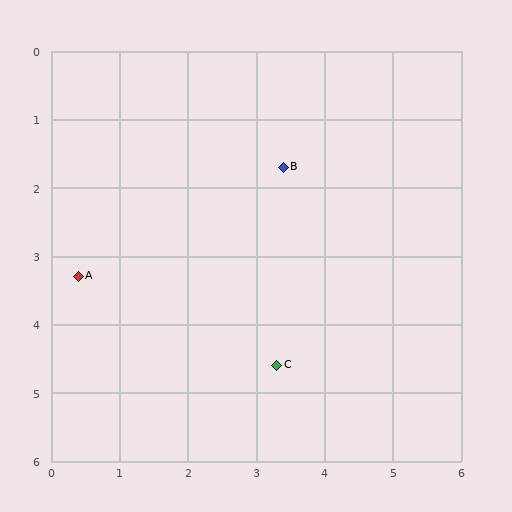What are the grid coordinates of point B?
Point B is at approximately (3.4, 1.7).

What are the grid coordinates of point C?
Point C is at approximately (3.3, 4.6).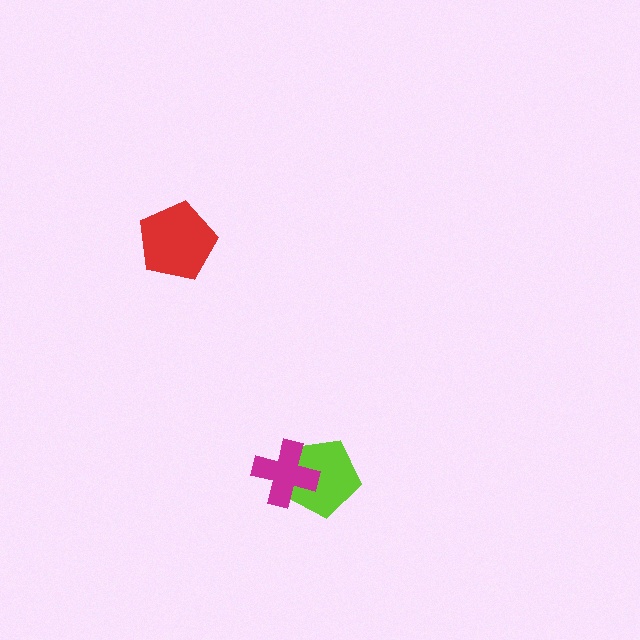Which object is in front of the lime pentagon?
The magenta cross is in front of the lime pentagon.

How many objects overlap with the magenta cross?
1 object overlaps with the magenta cross.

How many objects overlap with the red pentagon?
0 objects overlap with the red pentagon.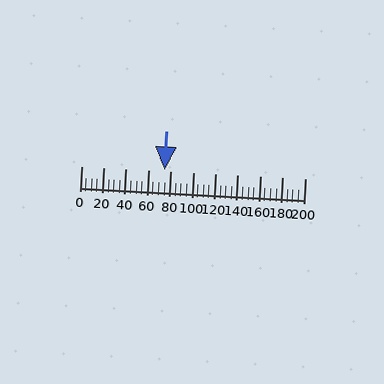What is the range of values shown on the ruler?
The ruler shows values from 0 to 200.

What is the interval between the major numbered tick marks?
The major tick marks are spaced 20 units apart.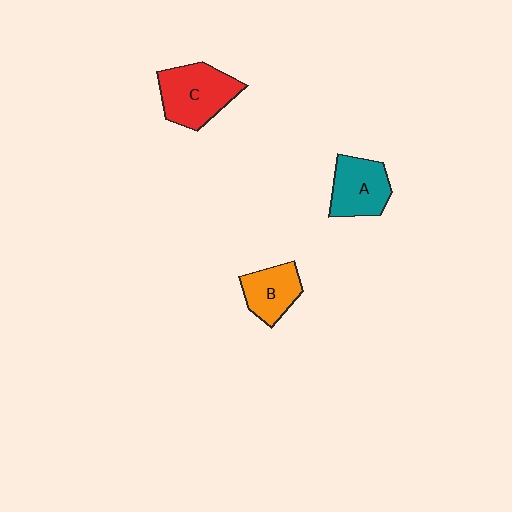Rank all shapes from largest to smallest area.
From largest to smallest: C (red), A (teal), B (orange).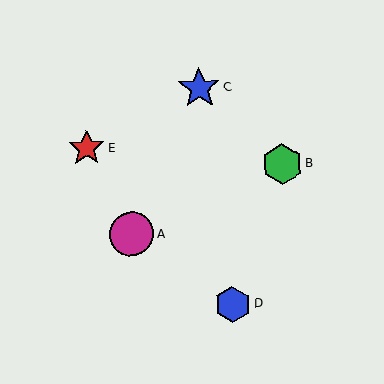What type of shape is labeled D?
Shape D is a blue hexagon.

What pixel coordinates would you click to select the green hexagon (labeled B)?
Click at (282, 164) to select the green hexagon B.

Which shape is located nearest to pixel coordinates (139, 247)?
The magenta circle (labeled A) at (132, 234) is nearest to that location.